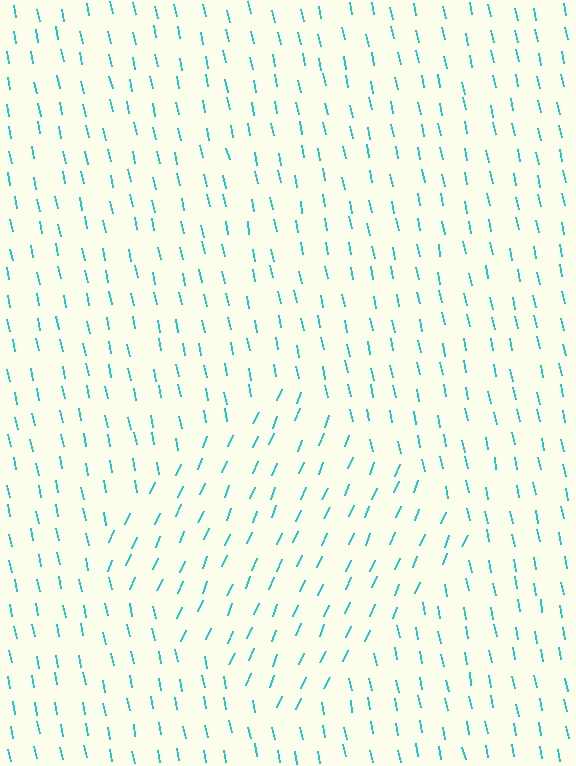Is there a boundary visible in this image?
Yes, there is a texture boundary formed by a change in line orientation.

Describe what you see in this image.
The image is filled with small cyan line segments. A diamond region in the image has lines oriented differently from the surrounding lines, creating a visible texture boundary.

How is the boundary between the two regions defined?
The boundary is defined purely by a change in line orientation (approximately 35 degrees difference). All lines are the same color and thickness.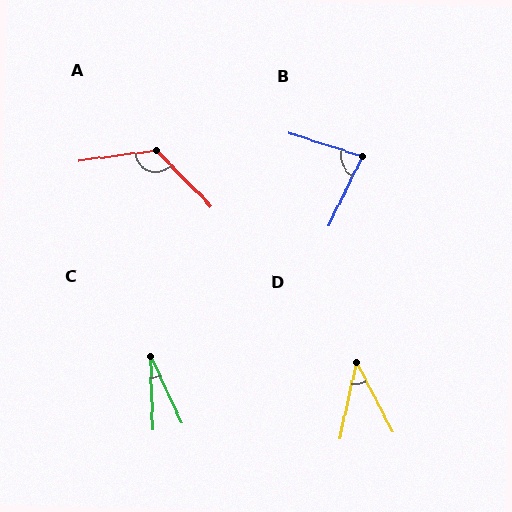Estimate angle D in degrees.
Approximately 40 degrees.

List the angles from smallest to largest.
C (24°), D (40°), B (83°), A (127°).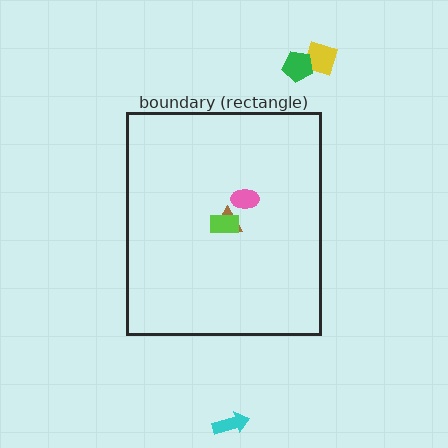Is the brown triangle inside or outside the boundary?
Inside.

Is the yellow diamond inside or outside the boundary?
Outside.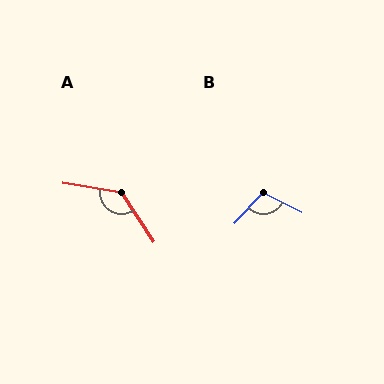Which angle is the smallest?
B, at approximately 106 degrees.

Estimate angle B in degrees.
Approximately 106 degrees.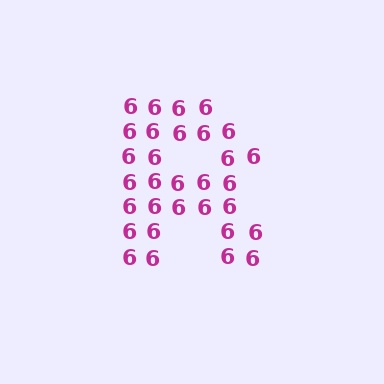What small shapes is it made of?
It is made of small digit 6's.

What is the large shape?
The large shape is the letter R.